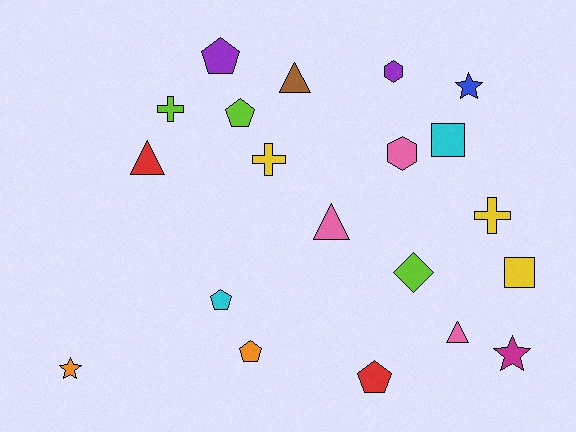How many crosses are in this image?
There are 3 crosses.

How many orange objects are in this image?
There are 2 orange objects.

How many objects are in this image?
There are 20 objects.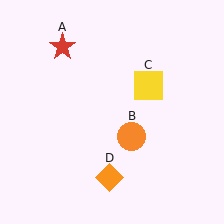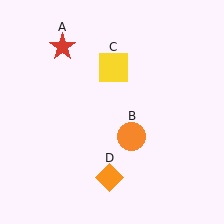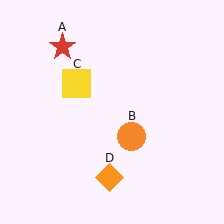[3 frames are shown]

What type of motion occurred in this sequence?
The yellow square (object C) rotated counterclockwise around the center of the scene.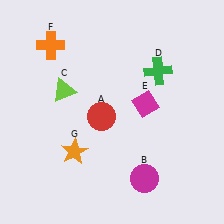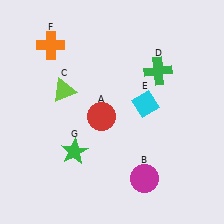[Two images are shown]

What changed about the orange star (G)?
In Image 1, G is orange. In Image 2, it changed to green.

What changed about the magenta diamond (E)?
In Image 1, E is magenta. In Image 2, it changed to cyan.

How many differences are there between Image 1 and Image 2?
There are 2 differences between the two images.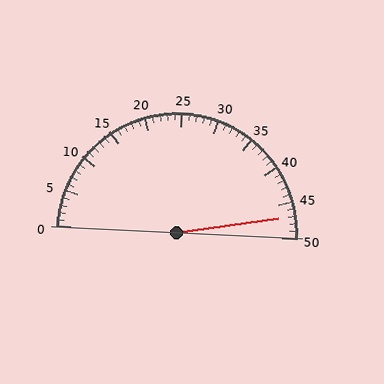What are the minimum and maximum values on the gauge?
The gauge ranges from 0 to 50.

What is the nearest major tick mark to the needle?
The nearest major tick mark is 45.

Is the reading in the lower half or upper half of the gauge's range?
The reading is in the upper half of the range (0 to 50).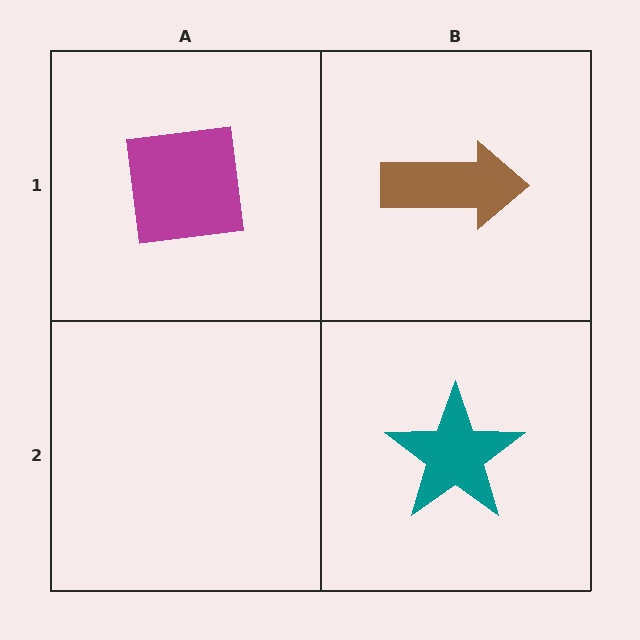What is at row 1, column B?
A brown arrow.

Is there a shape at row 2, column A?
No, that cell is empty.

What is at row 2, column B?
A teal star.